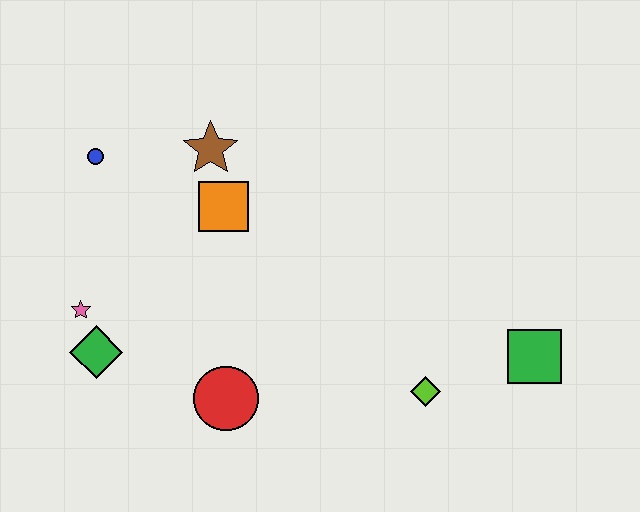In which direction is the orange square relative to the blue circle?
The orange square is to the right of the blue circle.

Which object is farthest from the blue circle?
The green square is farthest from the blue circle.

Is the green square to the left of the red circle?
No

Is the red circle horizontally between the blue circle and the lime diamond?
Yes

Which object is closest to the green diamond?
The pink star is closest to the green diamond.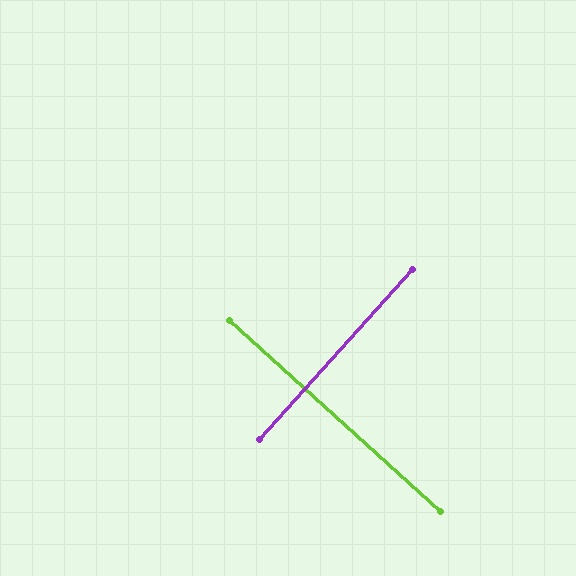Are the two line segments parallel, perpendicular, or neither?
Perpendicular — they meet at approximately 90°.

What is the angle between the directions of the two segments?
Approximately 90 degrees.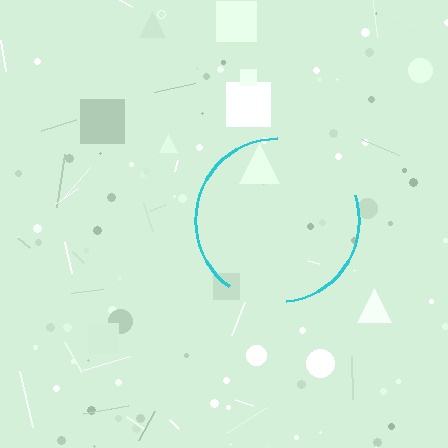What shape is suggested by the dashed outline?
The dashed outline suggests a circle.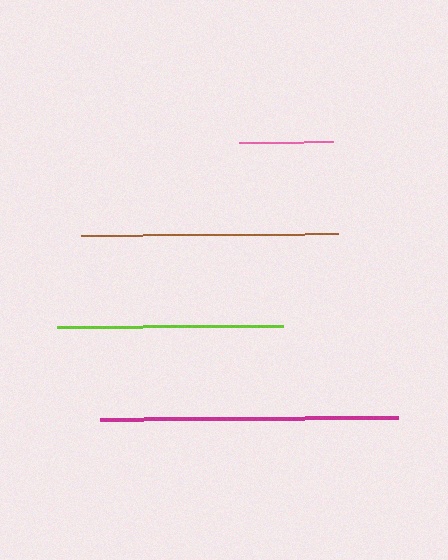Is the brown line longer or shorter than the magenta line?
The magenta line is longer than the brown line.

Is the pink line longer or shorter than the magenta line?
The magenta line is longer than the pink line.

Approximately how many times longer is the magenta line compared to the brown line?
The magenta line is approximately 1.2 times the length of the brown line.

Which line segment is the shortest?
The pink line is the shortest at approximately 94 pixels.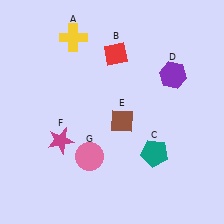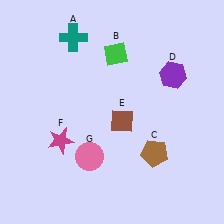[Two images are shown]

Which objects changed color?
A changed from yellow to teal. B changed from red to green. C changed from teal to brown.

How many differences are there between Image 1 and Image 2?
There are 3 differences between the two images.